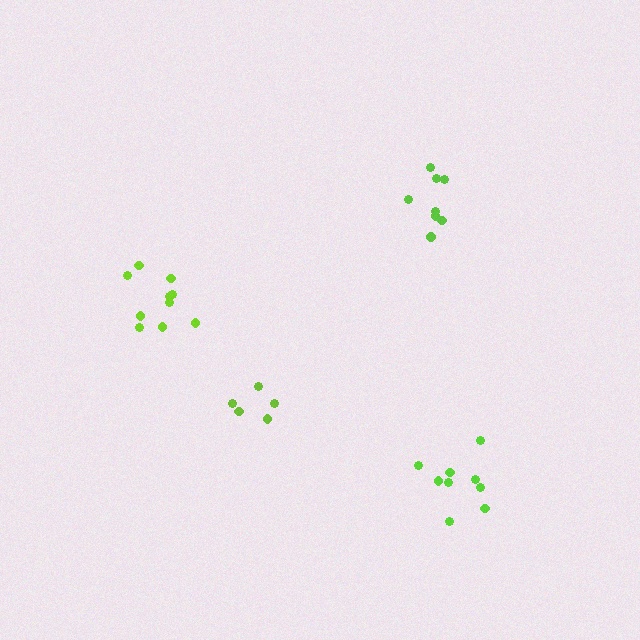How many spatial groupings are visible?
There are 4 spatial groupings.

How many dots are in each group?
Group 1: 10 dots, Group 2: 8 dots, Group 3: 9 dots, Group 4: 5 dots (32 total).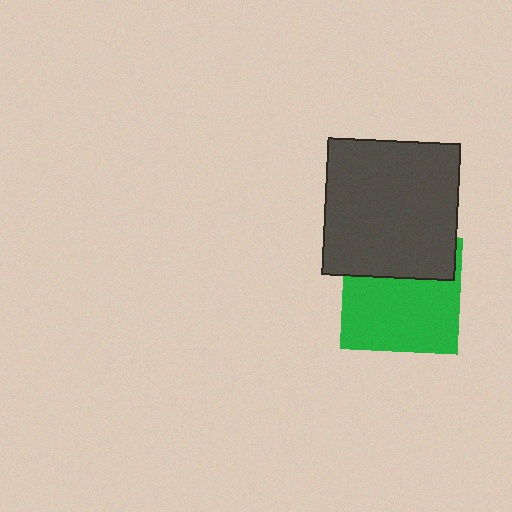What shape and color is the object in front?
The object in front is a dark gray rectangle.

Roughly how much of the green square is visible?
About half of it is visible (roughly 65%).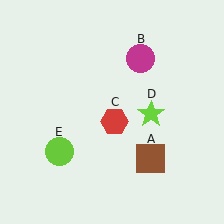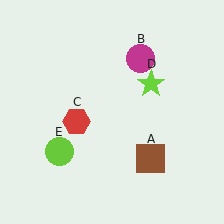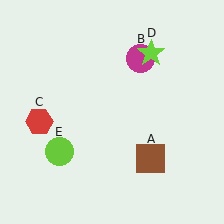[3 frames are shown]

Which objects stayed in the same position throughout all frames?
Brown square (object A) and magenta circle (object B) and lime circle (object E) remained stationary.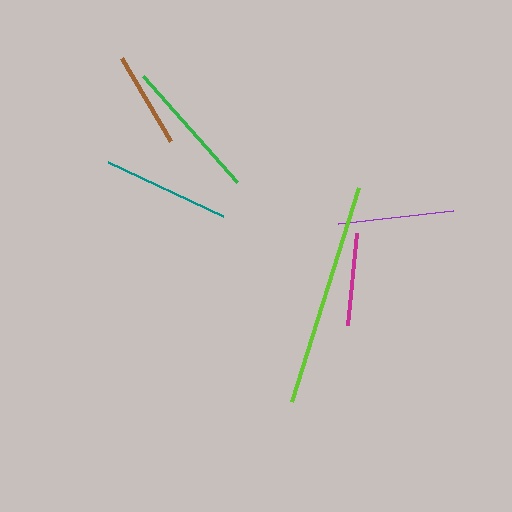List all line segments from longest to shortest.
From longest to shortest: lime, green, teal, purple, brown, magenta.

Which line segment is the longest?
The lime line is the longest at approximately 224 pixels.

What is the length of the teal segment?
The teal segment is approximately 127 pixels long.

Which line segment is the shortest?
The magenta line is the shortest at approximately 92 pixels.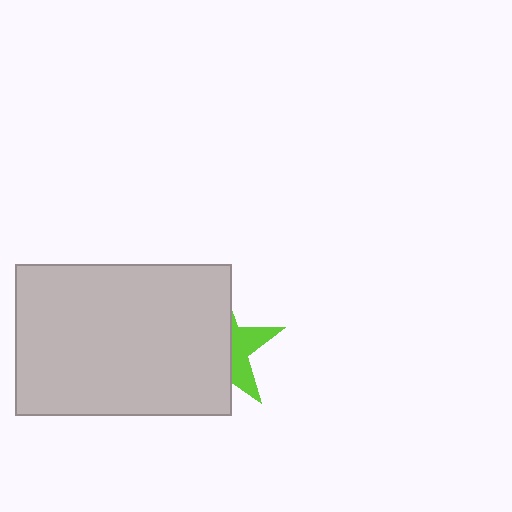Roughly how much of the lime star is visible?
A small part of it is visible (roughly 34%).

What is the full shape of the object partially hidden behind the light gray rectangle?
The partially hidden object is a lime star.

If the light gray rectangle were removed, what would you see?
You would see the complete lime star.